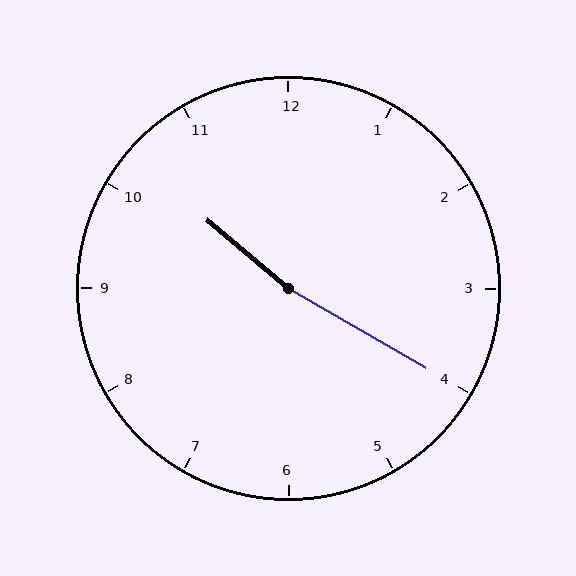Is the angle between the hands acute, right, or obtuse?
It is obtuse.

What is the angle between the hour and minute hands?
Approximately 170 degrees.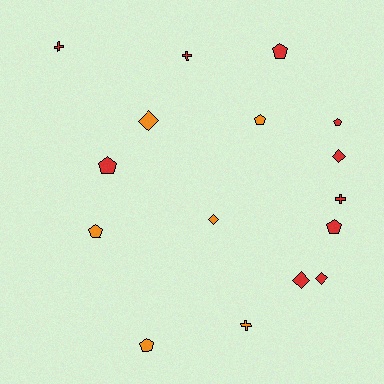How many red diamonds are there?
There are 3 red diamonds.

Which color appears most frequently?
Red, with 10 objects.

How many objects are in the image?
There are 16 objects.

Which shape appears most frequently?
Pentagon, with 7 objects.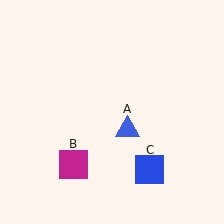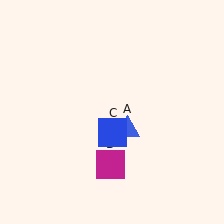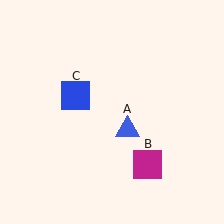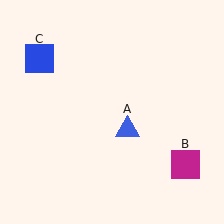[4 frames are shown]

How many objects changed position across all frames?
2 objects changed position: magenta square (object B), blue square (object C).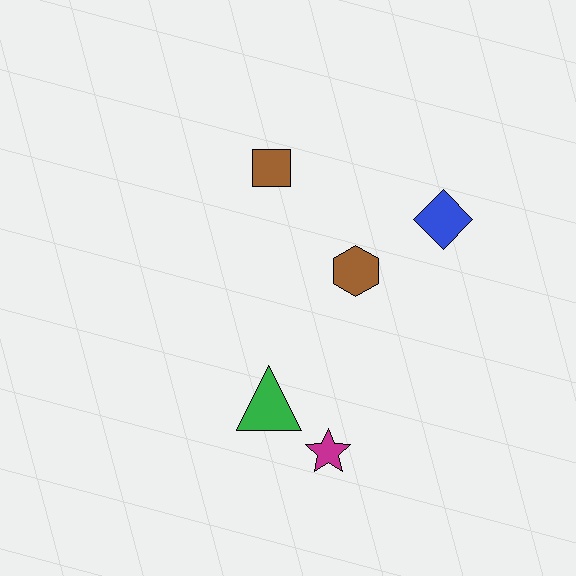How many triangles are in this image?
There is 1 triangle.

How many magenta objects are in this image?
There is 1 magenta object.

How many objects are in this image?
There are 5 objects.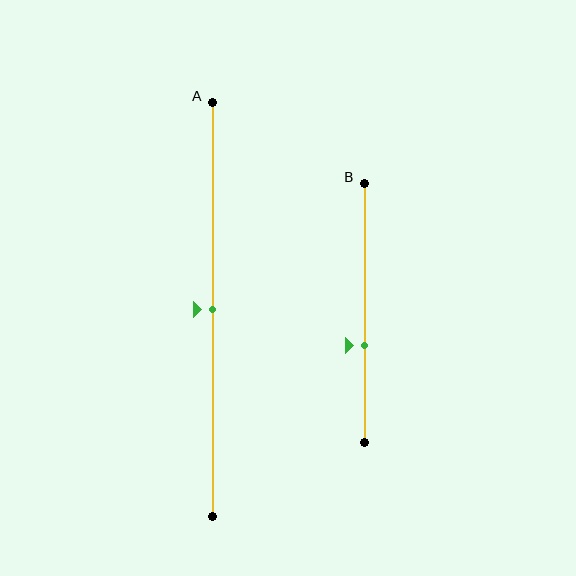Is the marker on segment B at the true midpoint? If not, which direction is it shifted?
No, the marker on segment B is shifted downward by about 13% of the segment length.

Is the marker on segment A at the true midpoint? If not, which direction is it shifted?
Yes, the marker on segment A is at the true midpoint.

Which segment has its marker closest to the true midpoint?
Segment A has its marker closest to the true midpoint.